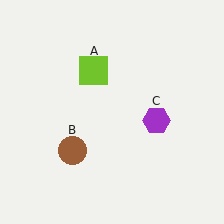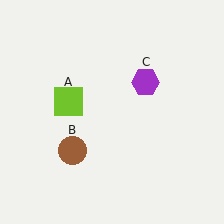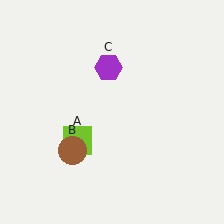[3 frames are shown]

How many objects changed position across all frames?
2 objects changed position: lime square (object A), purple hexagon (object C).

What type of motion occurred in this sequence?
The lime square (object A), purple hexagon (object C) rotated counterclockwise around the center of the scene.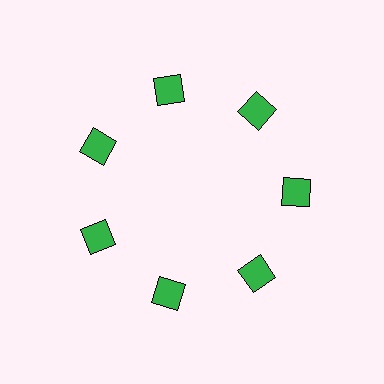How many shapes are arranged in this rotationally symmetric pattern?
There are 7 shapes, arranged in 7 groups of 1.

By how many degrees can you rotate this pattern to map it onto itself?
The pattern maps onto itself every 51 degrees of rotation.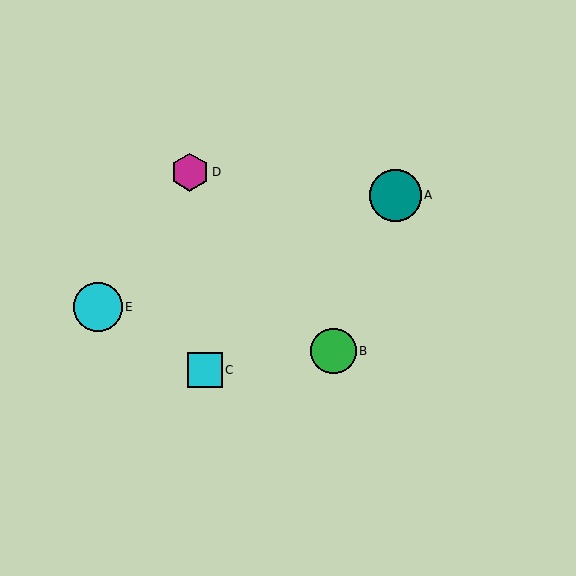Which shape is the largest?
The teal circle (labeled A) is the largest.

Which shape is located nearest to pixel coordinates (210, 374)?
The cyan square (labeled C) at (205, 370) is nearest to that location.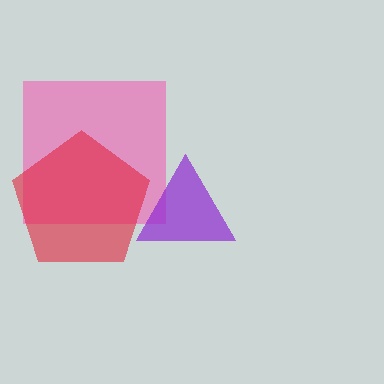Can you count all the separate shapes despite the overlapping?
Yes, there are 3 separate shapes.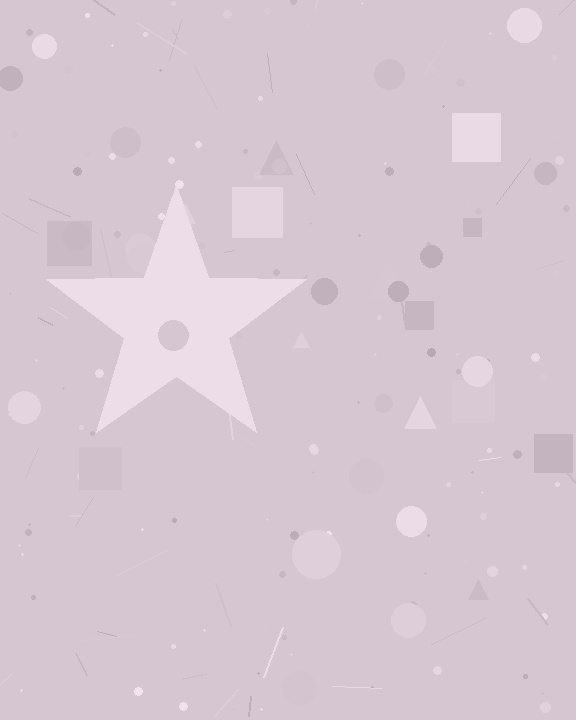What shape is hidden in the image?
A star is hidden in the image.